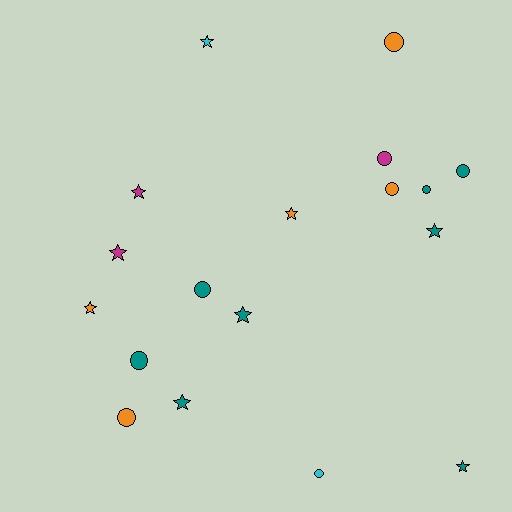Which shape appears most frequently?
Circle, with 9 objects.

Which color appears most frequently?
Teal, with 8 objects.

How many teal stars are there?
There are 4 teal stars.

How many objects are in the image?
There are 18 objects.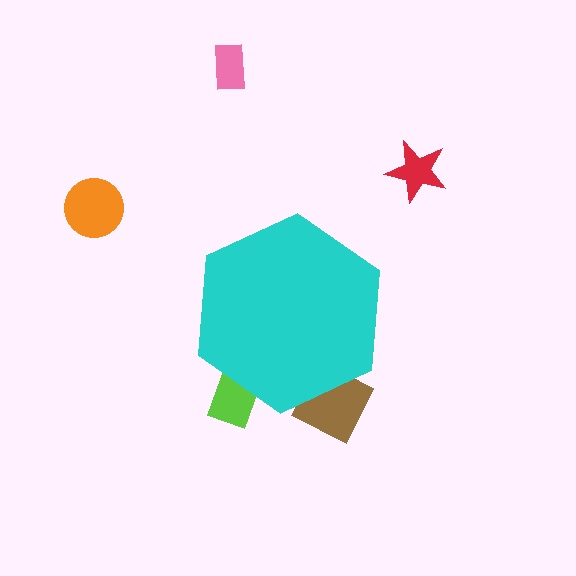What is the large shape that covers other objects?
A cyan hexagon.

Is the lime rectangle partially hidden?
Yes, the lime rectangle is partially hidden behind the cyan hexagon.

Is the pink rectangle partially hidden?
No, the pink rectangle is fully visible.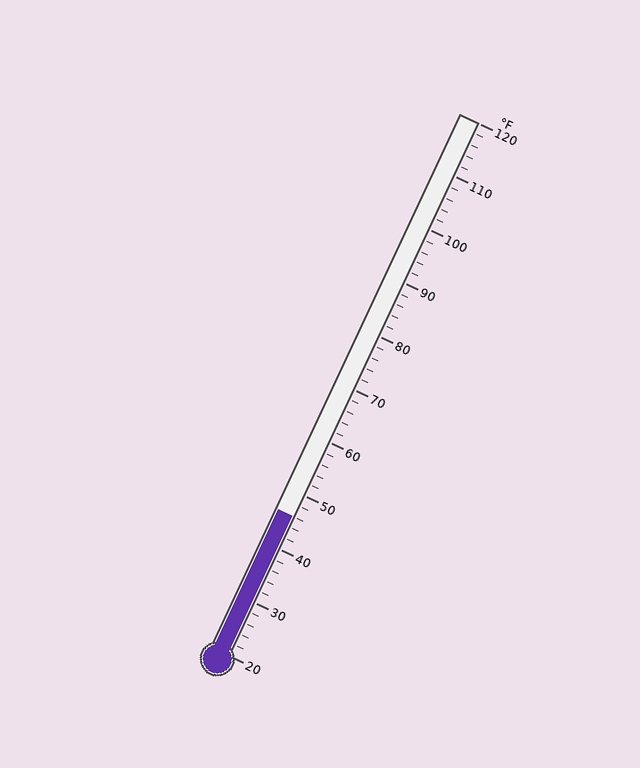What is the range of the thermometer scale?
The thermometer scale ranges from 20°F to 120°F.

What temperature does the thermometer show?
The thermometer shows approximately 46°F.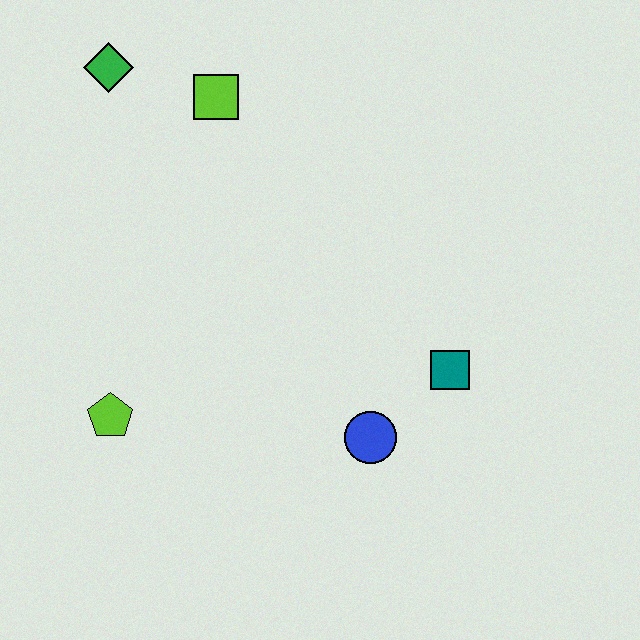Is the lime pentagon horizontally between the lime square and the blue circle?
No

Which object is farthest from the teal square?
The green diamond is farthest from the teal square.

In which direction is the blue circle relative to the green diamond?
The blue circle is below the green diamond.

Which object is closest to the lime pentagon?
The blue circle is closest to the lime pentagon.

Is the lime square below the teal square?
No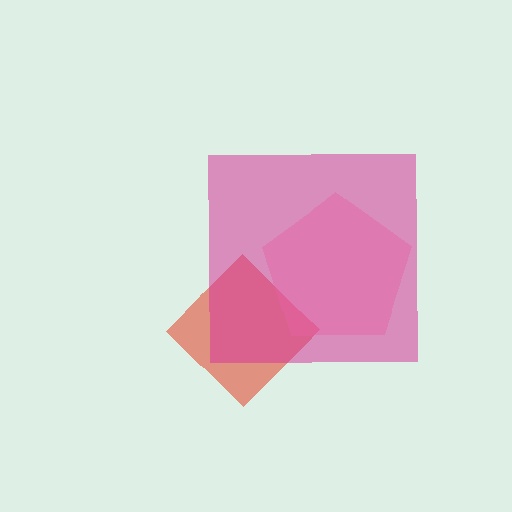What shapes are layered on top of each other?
The layered shapes are: a red diamond, a magenta square, a pink pentagon.